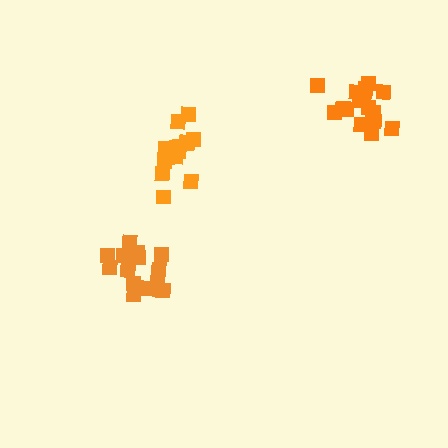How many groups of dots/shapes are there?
There are 3 groups.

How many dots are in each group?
Group 1: 16 dots, Group 2: 19 dots, Group 3: 15 dots (50 total).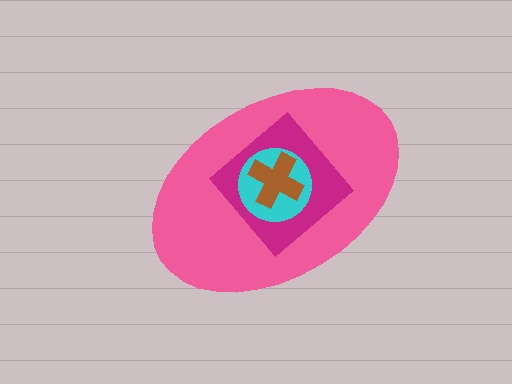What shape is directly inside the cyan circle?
The brown cross.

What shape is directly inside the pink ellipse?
The magenta diamond.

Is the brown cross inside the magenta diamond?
Yes.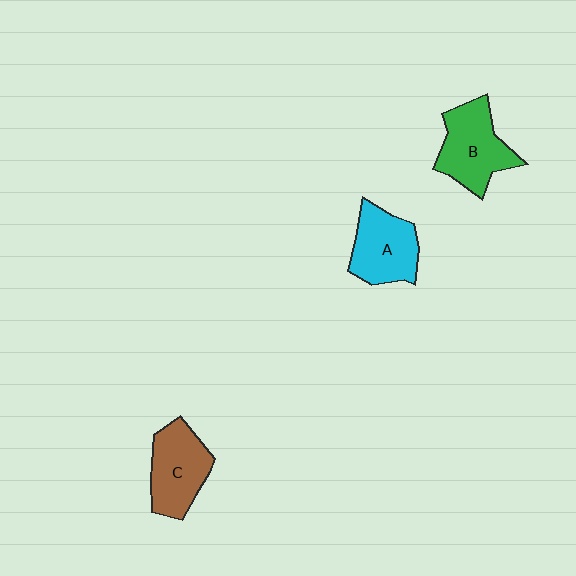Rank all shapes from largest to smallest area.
From largest to smallest: B (green), C (brown), A (cyan).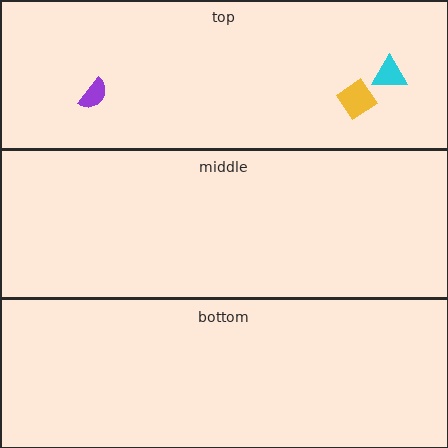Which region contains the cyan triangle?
The top region.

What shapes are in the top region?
The purple semicircle, the cyan triangle, the yellow diamond.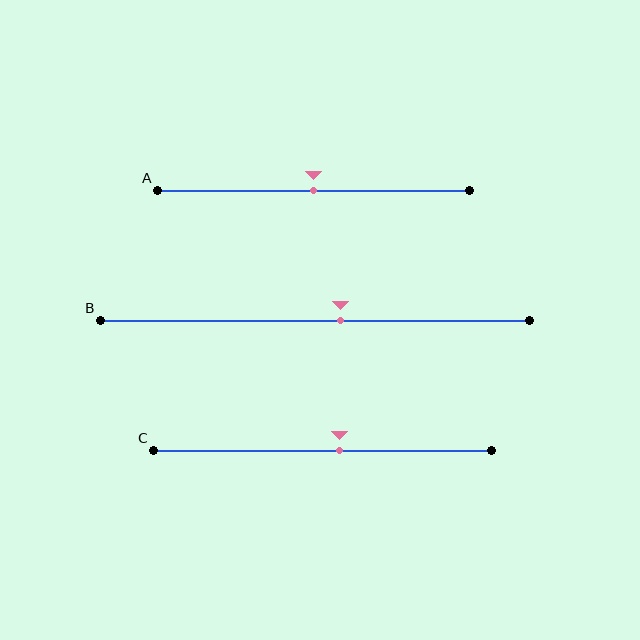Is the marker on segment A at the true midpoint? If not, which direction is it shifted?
Yes, the marker on segment A is at the true midpoint.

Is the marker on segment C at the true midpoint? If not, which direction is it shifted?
No, the marker on segment C is shifted to the right by about 5% of the segment length.